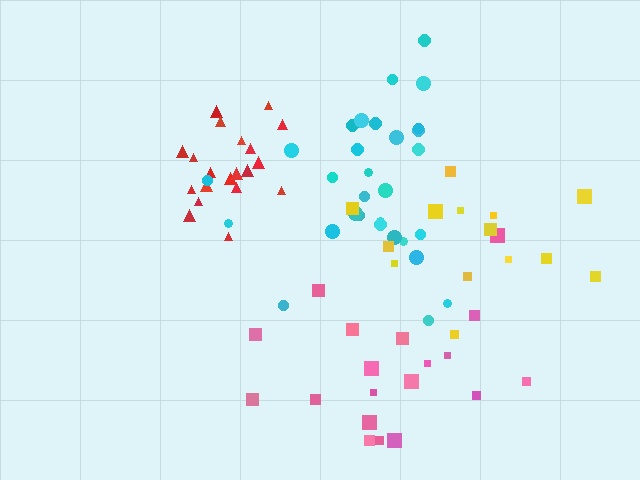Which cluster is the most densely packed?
Red.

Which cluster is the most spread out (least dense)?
Yellow.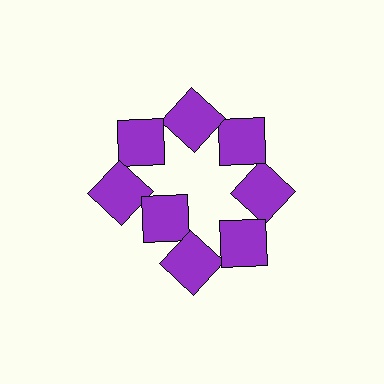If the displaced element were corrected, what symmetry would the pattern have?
It would have 8-fold rotational symmetry — the pattern would map onto itself every 45 degrees.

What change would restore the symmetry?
The symmetry would be restored by moving it outward, back onto the ring so that all 8 squares sit at equal angles and equal distance from the center.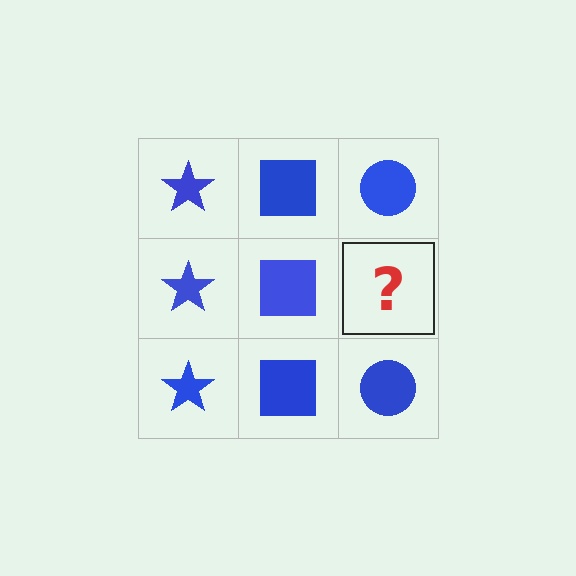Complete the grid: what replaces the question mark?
The question mark should be replaced with a blue circle.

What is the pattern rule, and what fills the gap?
The rule is that each column has a consistent shape. The gap should be filled with a blue circle.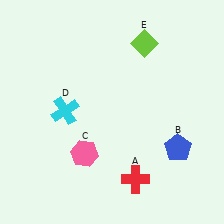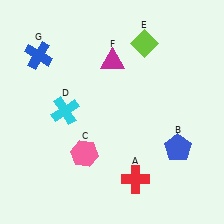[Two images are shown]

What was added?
A magenta triangle (F), a blue cross (G) were added in Image 2.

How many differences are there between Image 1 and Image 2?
There are 2 differences between the two images.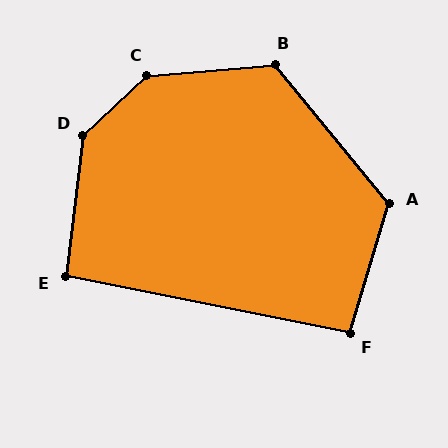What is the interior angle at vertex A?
Approximately 124 degrees (obtuse).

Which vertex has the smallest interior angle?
E, at approximately 94 degrees.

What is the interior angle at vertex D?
Approximately 140 degrees (obtuse).